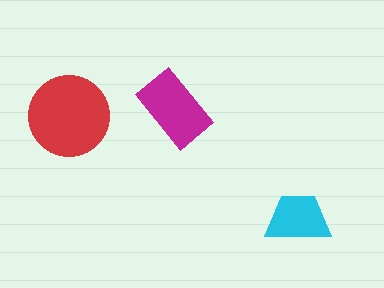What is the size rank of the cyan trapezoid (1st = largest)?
3rd.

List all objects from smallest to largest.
The cyan trapezoid, the magenta rectangle, the red circle.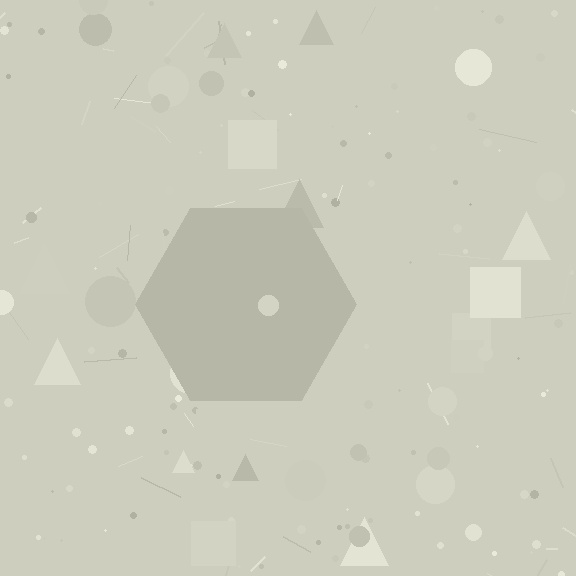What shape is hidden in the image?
A hexagon is hidden in the image.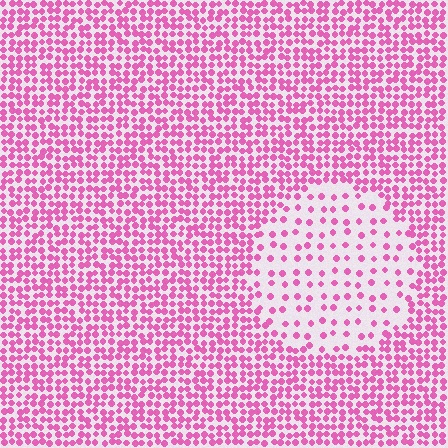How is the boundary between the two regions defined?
The boundary is defined by a change in element density (approximately 2.7x ratio). All elements are the same color, size, and shape.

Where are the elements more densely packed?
The elements are more densely packed outside the circle boundary.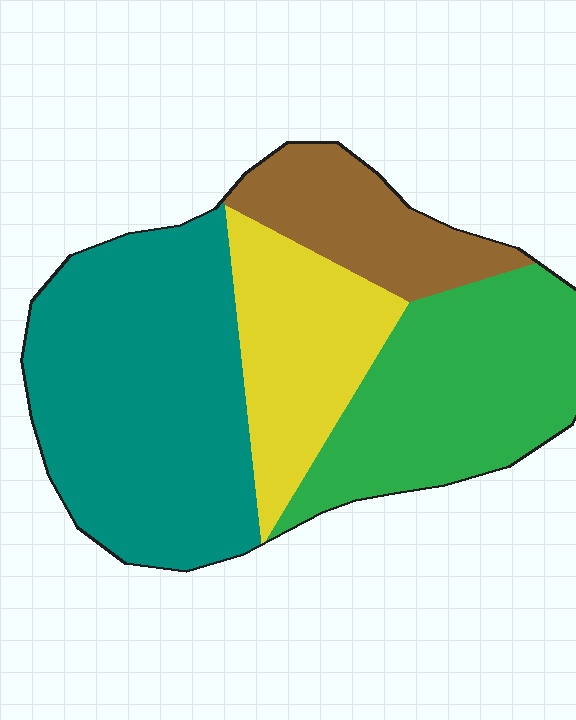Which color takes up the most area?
Teal, at roughly 40%.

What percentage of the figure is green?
Green takes up between a quarter and a half of the figure.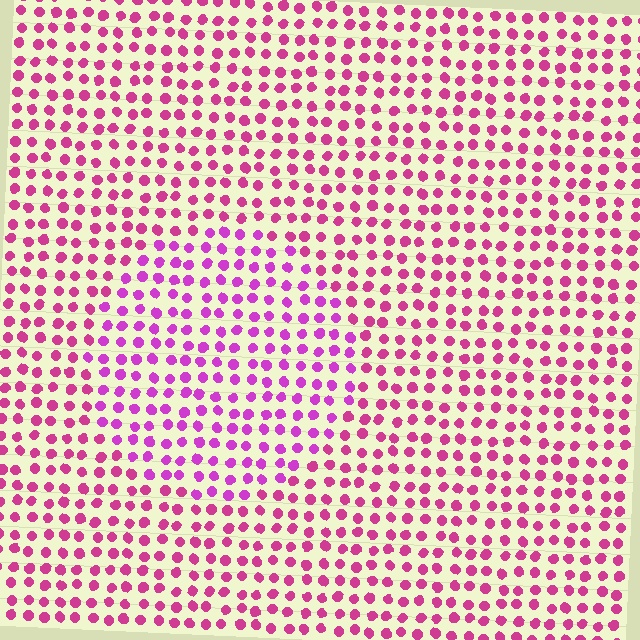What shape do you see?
I see a circle.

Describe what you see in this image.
The image is filled with small magenta elements in a uniform arrangement. A circle-shaped region is visible where the elements are tinted to a slightly different hue, forming a subtle color boundary.